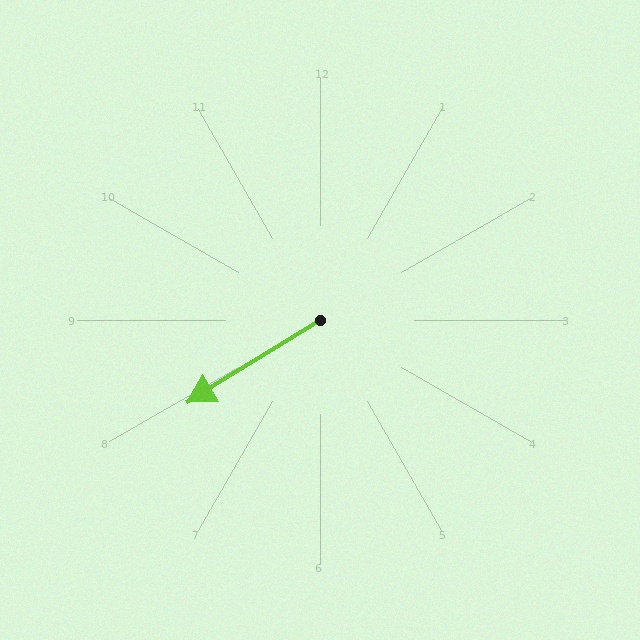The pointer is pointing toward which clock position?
Roughly 8 o'clock.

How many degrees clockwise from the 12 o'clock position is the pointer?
Approximately 238 degrees.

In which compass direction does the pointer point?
Southwest.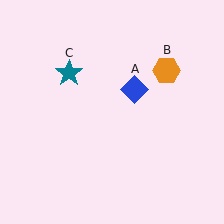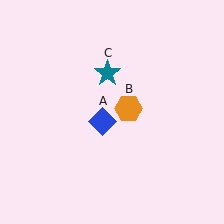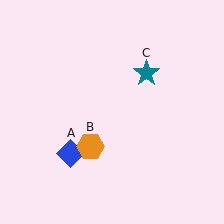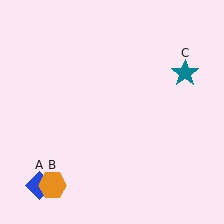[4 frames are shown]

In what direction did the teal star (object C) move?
The teal star (object C) moved right.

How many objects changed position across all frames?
3 objects changed position: blue diamond (object A), orange hexagon (object B), teal star (object C).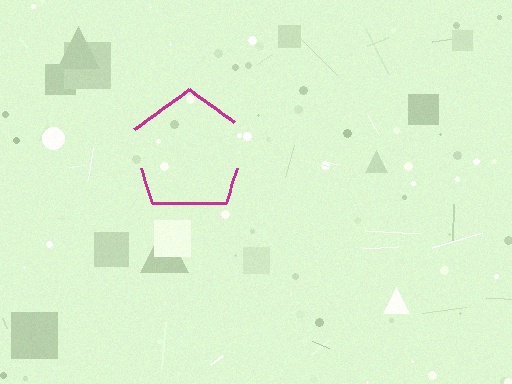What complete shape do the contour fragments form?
The contour fragments form a pentagon.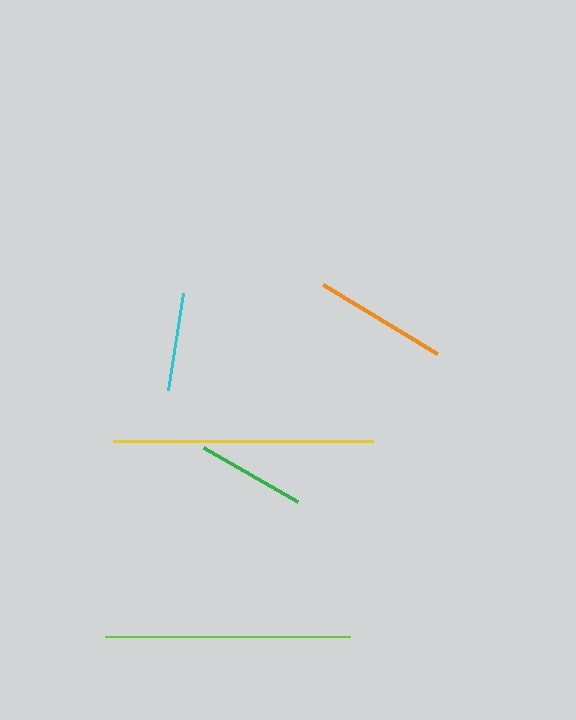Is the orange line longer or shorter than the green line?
The orange line is longer than the green line.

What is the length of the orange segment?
The orange segment is approximately 133 pixels long.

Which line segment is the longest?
The yellow line is the longest at approximately 260 pixels.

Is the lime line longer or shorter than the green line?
The lime line is longer than the green line.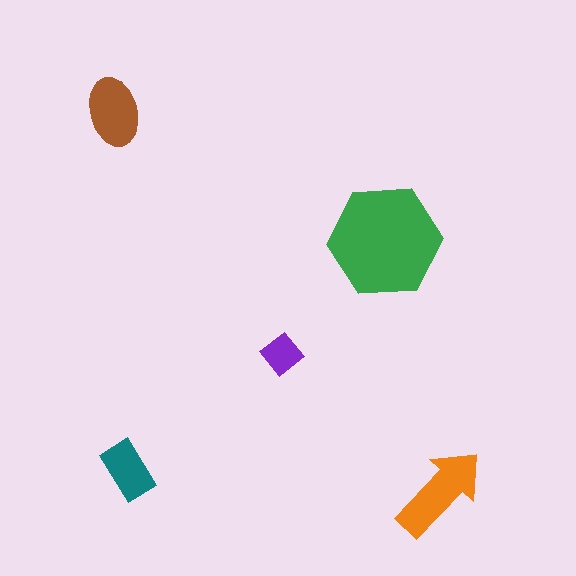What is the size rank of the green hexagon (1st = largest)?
1st.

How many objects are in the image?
There are 5 objects in the image.